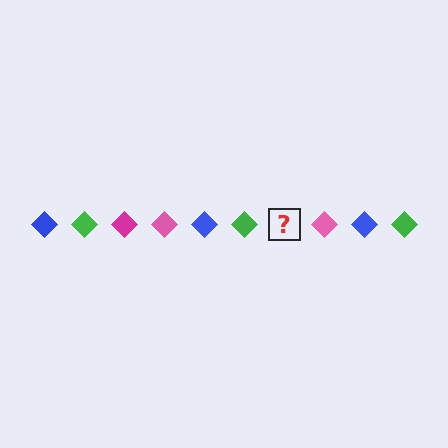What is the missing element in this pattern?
The missing element is a magenta diamond.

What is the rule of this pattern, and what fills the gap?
The rule is that the pattern cycles through blue, green, magenta, pink diamonds. The gap should be filled with a magenta diamond.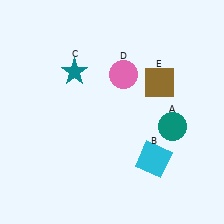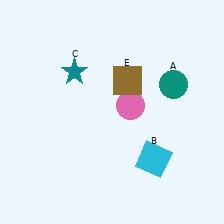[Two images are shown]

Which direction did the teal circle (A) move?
The teal circle (A) moved up.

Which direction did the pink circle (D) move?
The pink circle (D) moved down.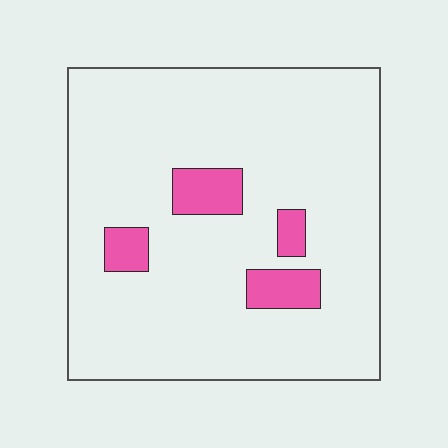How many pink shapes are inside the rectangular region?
4.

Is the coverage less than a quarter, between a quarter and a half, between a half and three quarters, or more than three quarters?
Less than a quarter.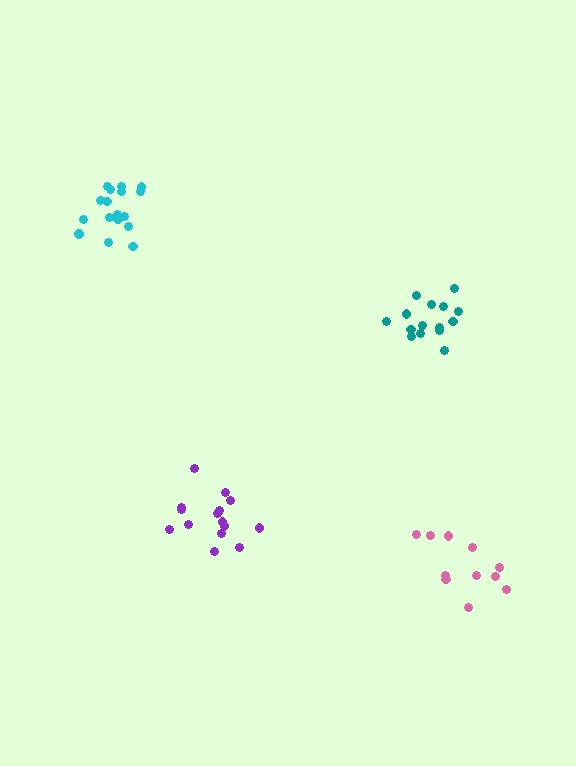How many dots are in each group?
Group 1: 17 dots, Group 2: 15 dots, Group 3: 15 dots, Group 4: 11 dots (58 total).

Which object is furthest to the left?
The cyan cluster is leftmost.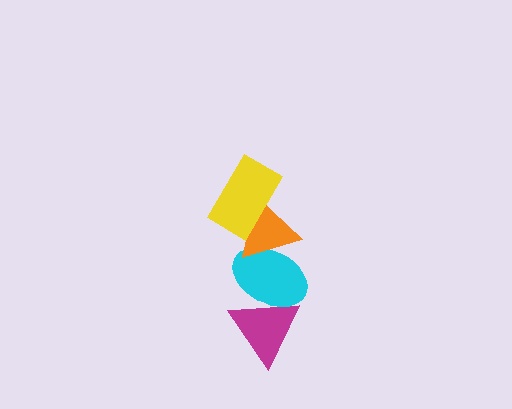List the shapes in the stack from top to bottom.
From top to bottom: the yellow rectangle, the orange triangle, the cyan ellipse, the magenta triangle.